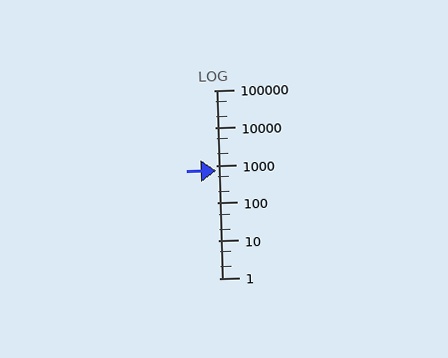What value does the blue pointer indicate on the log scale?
The pointer indicates approximately 740.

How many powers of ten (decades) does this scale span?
The scale spans 5 decades, from 1 to 100000.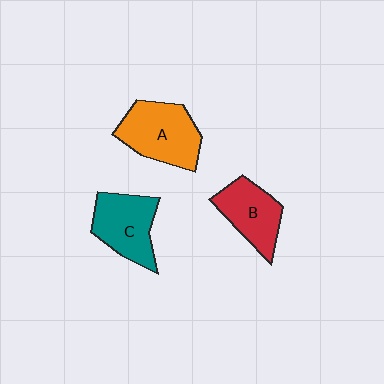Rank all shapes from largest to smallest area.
From largest to smallest: A (orange), C (teal), B (red).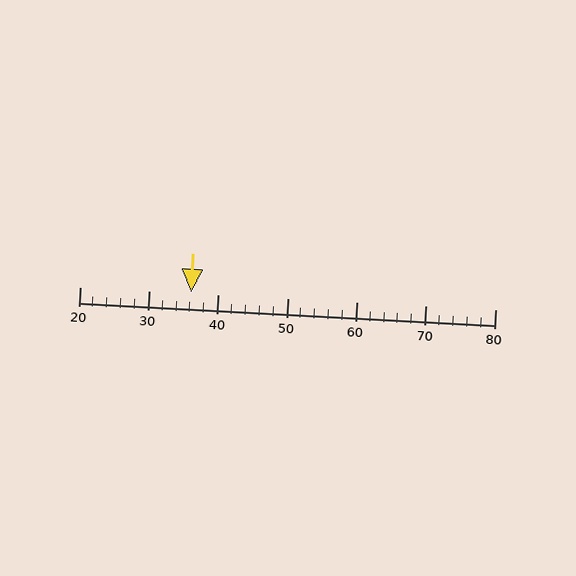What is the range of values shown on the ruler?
The ruler shows values from 20 to 80.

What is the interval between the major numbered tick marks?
The major tick marks are spaced 10 units apart.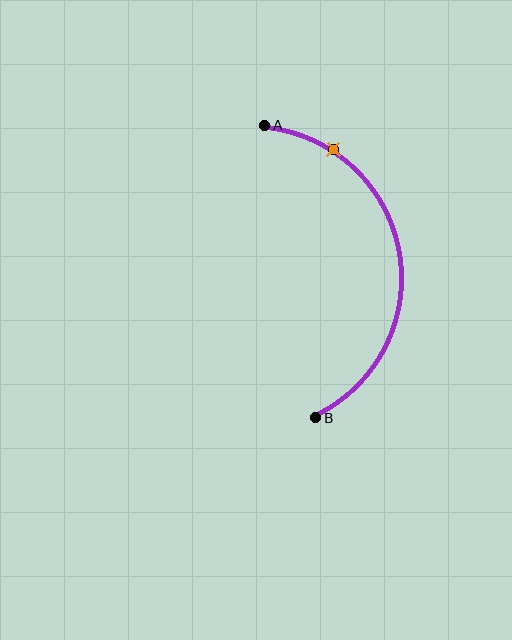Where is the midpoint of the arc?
The arc midpoint is the point on the curve farthest from the straight line joining A and B. It sits to the right of that line.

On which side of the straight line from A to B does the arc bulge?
The arc bulges to the right of the straight line connecting A and B.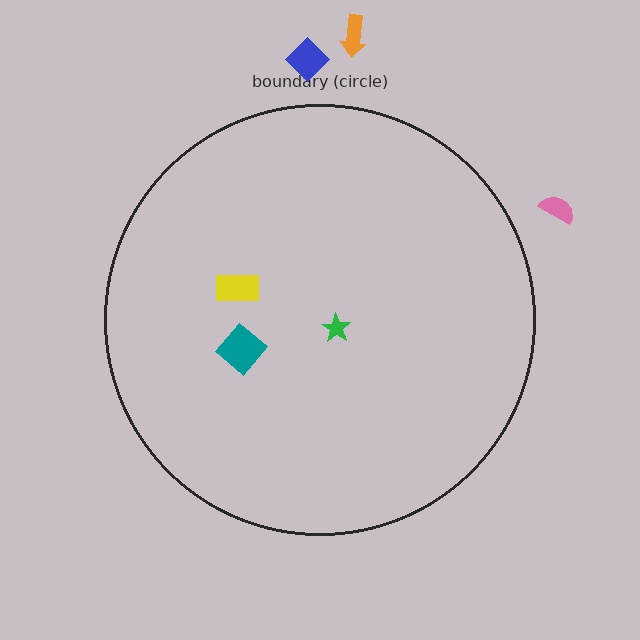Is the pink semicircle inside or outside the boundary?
Outside.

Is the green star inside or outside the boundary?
Inside.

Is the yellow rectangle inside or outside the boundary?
Inside.